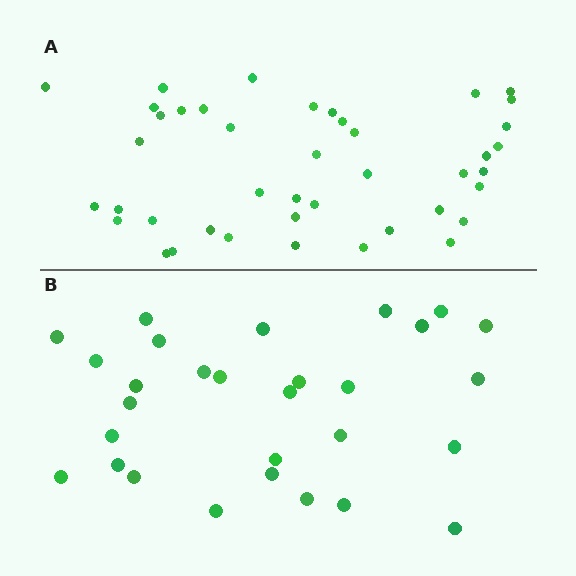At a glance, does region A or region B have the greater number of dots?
Region A (the top region) has more dots.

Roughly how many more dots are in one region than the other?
Region A has approximately 15 more dots than region B.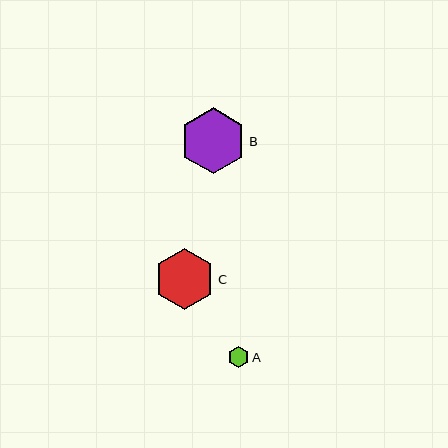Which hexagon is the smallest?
Hexagon A is the smallest with a size of approximately 21 pixels.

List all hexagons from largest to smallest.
From largest to smallest: B, C, A.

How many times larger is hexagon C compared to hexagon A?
Hexagon C is approximately 2.9 times the size of hexagon A.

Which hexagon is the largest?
Hexagon B is the largest with a size of approximately 66 pixels.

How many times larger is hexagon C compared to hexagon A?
Hexagon C is approximately 2.9 times the size of hexagon A.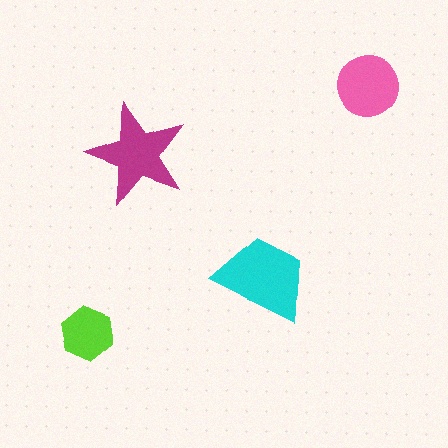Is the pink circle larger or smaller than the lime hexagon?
Larger.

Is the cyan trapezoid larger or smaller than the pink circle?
Larger.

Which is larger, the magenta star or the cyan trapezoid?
The cyan trapezoid.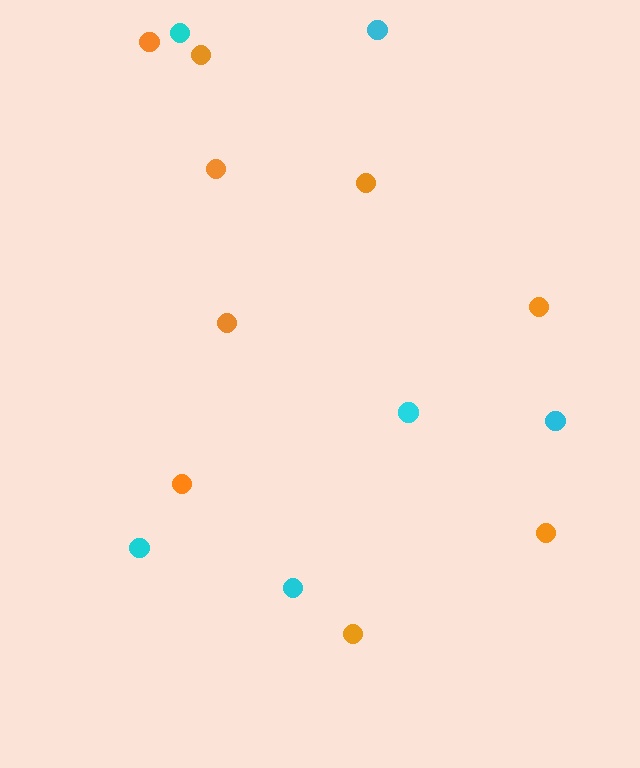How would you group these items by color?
There are 2 groups: one group of cyan circles (6) and one group of orange circles (9).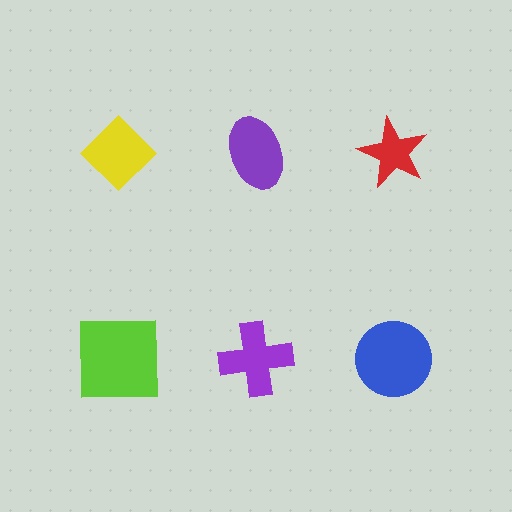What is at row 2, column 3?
A blue circle.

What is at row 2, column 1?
A lime square.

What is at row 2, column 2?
A purple cross.